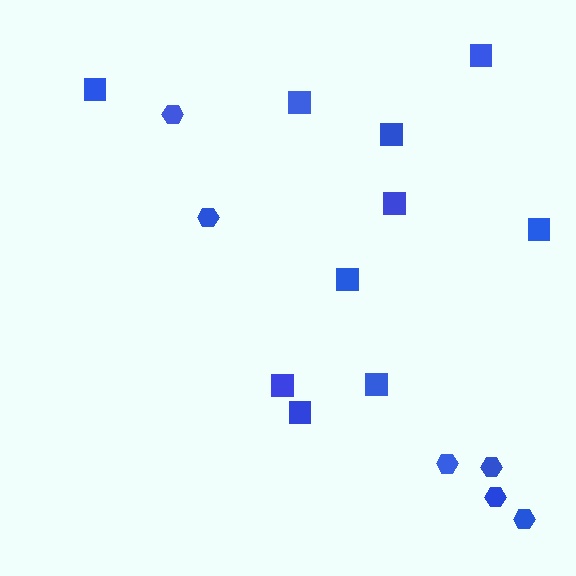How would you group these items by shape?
There are 2 groups: one group of hexagons (6) and one group of squares (10).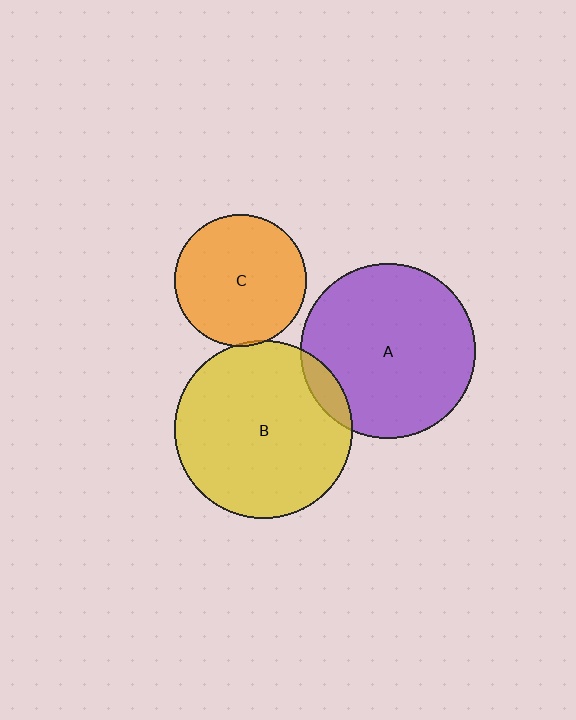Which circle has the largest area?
Circle B (yellow).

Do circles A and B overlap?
Yes.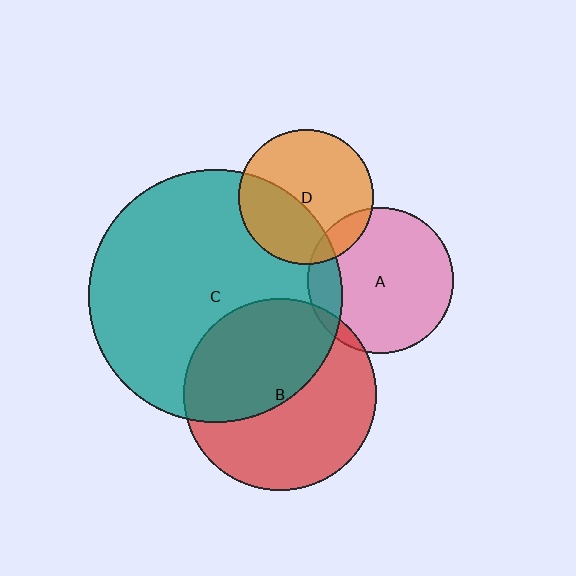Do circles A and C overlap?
Yes.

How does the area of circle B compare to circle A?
Approximately 1.7 times.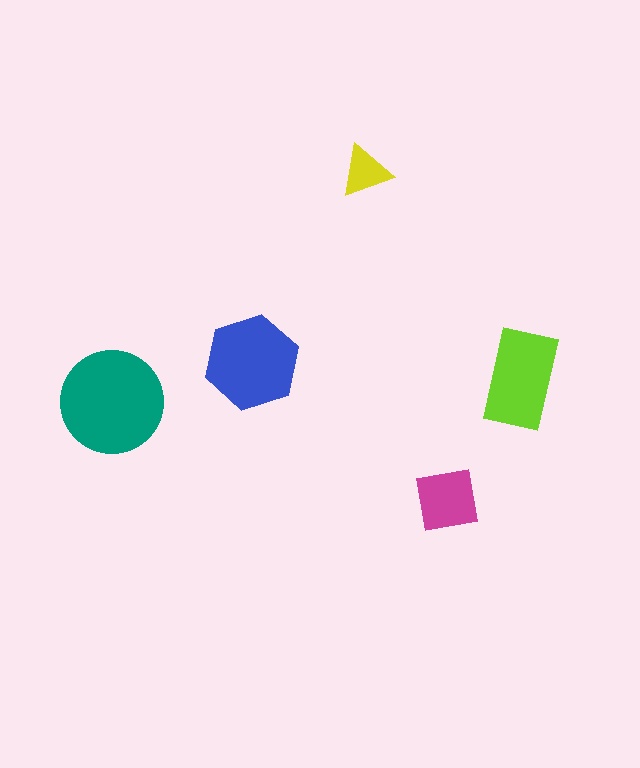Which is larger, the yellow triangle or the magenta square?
The magenta square.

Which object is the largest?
The teal circle.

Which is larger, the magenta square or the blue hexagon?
The blue hexagon.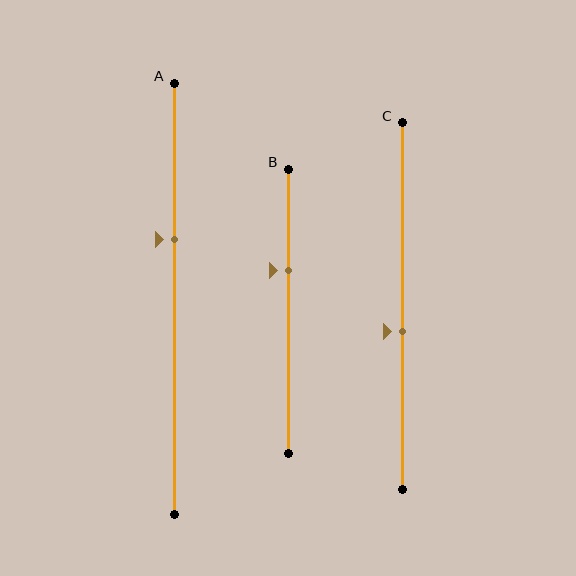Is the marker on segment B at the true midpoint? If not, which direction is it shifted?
No, the marker on segment B is shifted upward by about 14% of the segment length.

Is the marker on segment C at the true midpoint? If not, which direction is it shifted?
No, the marker on segment C is shifted downward by about 7% of the segment length.